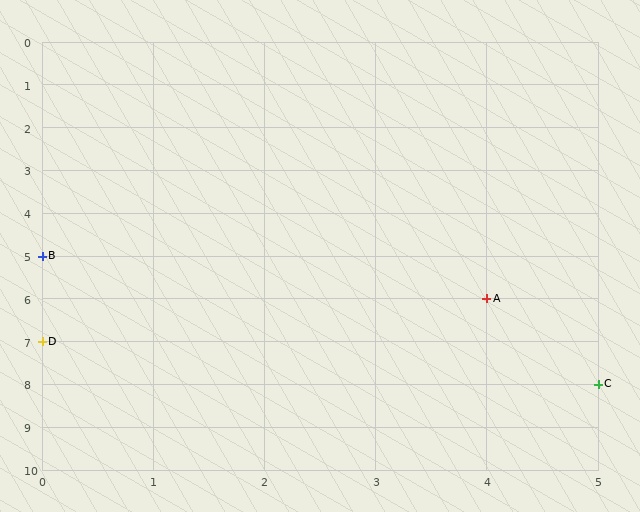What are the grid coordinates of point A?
Point A is at grid coordinates (4, 6).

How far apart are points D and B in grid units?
Points D and B are 2 rows apart.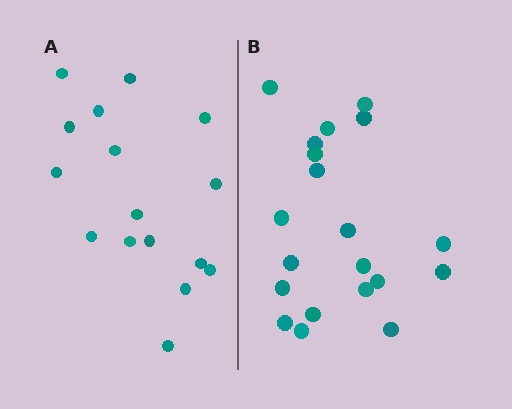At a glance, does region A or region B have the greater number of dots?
Region B (the right region) has more dots.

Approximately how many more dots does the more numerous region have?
Region B has about 4 more dots than region A.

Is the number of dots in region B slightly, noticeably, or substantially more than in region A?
Region B has noticeably more, but not dramatically so. The ratio is roughly 1.2 to 1.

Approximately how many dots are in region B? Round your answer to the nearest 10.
About 20 dots.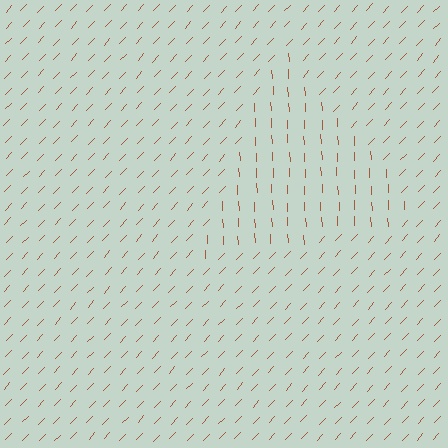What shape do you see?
I see a triangle.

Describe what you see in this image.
The image is filled with small brown line segments. A triangle region in the image has lines oriented differently from the surrounding lines, creating a visible texture boundary.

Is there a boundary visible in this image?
Yes, there is a texture boundary formed by a change in line orientation.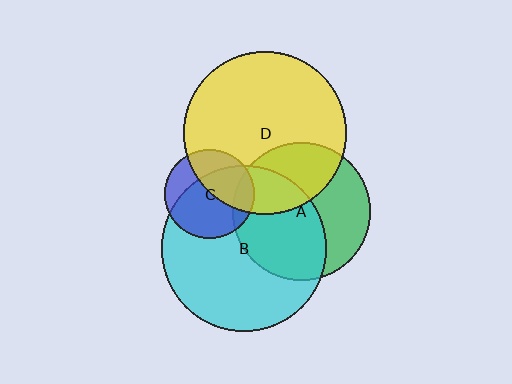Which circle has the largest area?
Circle B (cyan).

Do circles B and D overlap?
Yes.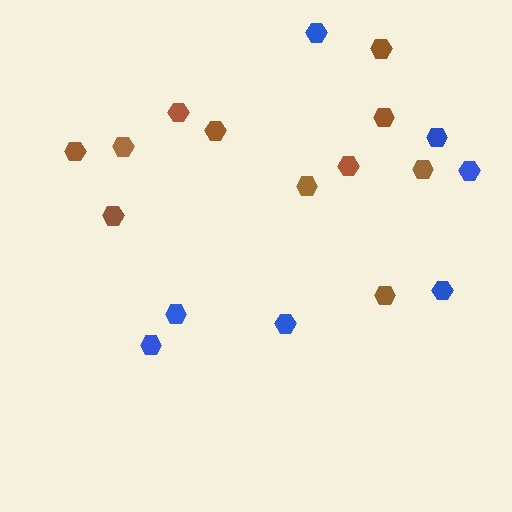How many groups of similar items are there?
There are 2 groups: one group of blue hexagons (7) and one group of brown hexagons (11).